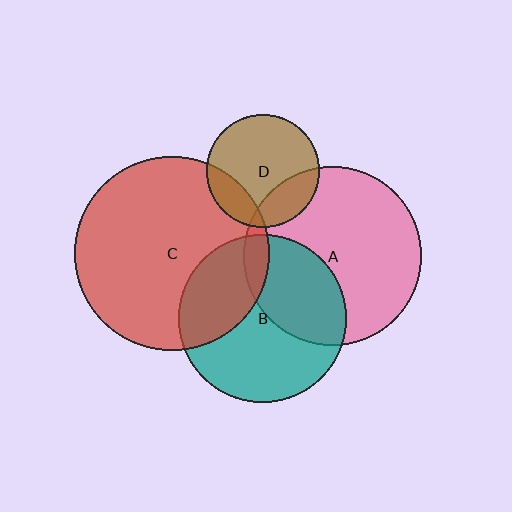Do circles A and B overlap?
Yes.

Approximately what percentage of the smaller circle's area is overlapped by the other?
Approximately 35%.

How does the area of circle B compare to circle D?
Approximately 2.2 times.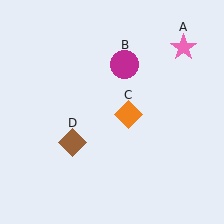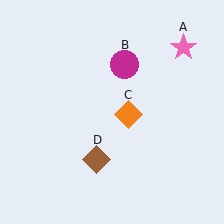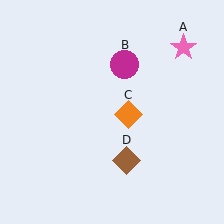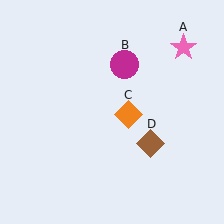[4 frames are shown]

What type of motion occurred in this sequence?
The brown diamond (object D) rotated counterclockwise around the center of the scene.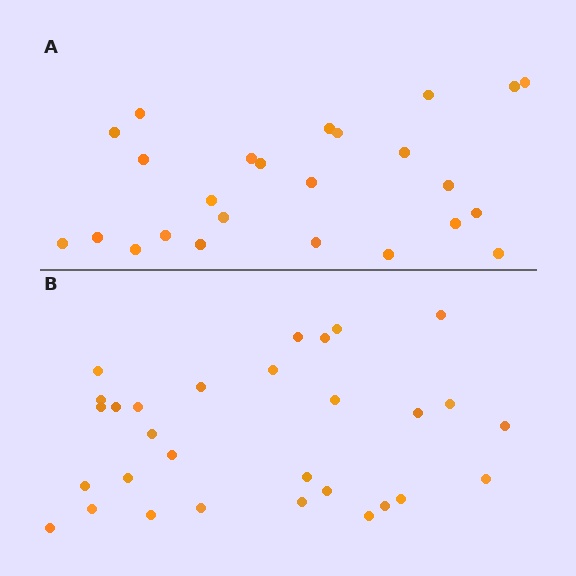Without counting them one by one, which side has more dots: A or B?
Region B (the bottom region) has more dots.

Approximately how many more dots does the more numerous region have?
Region B has about 5 more dots than region A.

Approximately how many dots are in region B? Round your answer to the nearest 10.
About 30 dots.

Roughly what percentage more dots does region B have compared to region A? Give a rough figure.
About 20% more.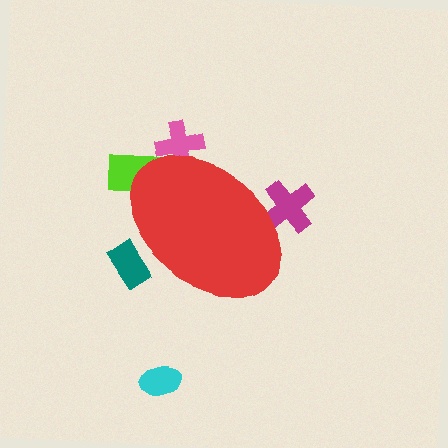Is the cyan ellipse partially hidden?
No, the cyan ellipse is fully visible.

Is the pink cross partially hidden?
Yes, the pink cross is partially hidden behind the red ellipse.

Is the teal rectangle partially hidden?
Yes, the teal rectangle is partially hidden behind the red ellipse.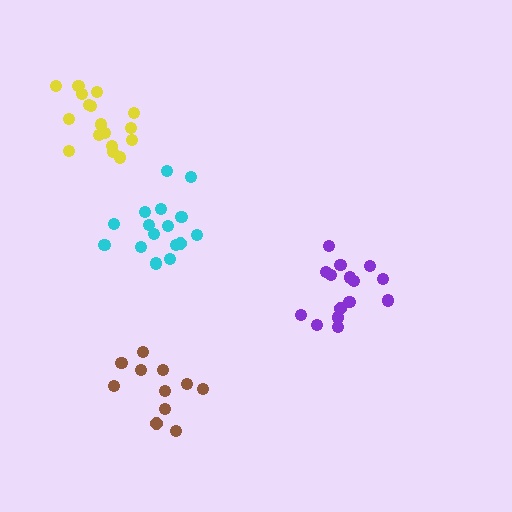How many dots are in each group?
Group 1: 11 dots, Group 2: 15 dots, Group 3: 17 dots, Group 4: 16 dots (59 total).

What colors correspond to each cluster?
The clusters are colored: brown, purple, yellow, cyan.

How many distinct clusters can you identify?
There are 4 distinct clusters.